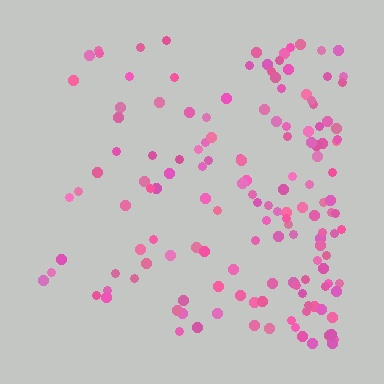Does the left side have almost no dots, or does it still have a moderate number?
Still a moderate number, just noticeably fewer than the right.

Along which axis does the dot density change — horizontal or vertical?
Horizontal.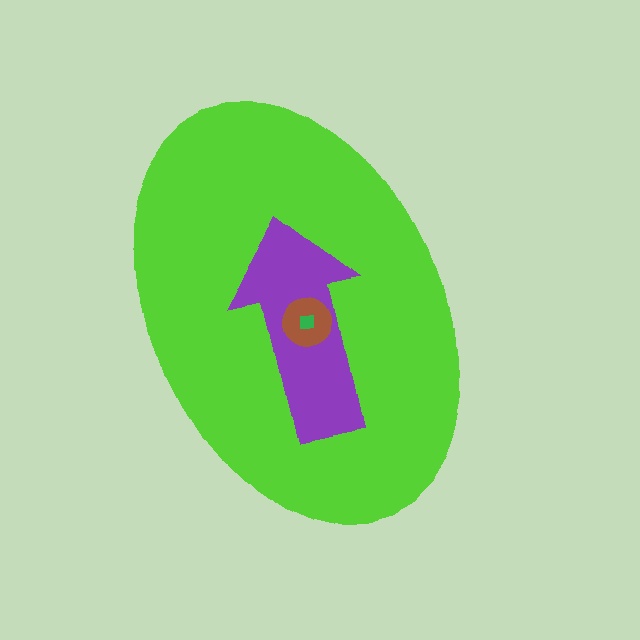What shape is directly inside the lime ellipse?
The purple arrow.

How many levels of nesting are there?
4.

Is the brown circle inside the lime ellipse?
Yes.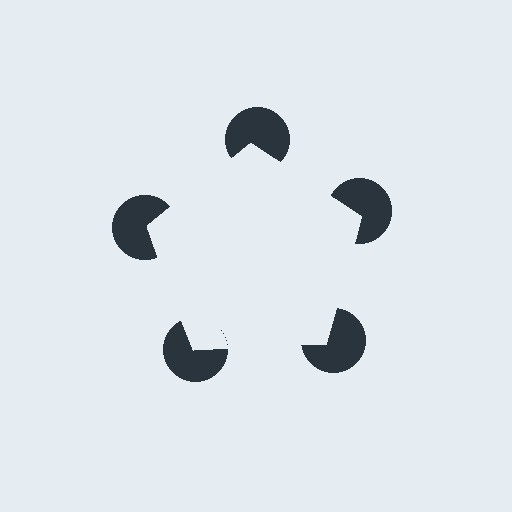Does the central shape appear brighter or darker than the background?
It typically appears slightly brighter than the background, even though no actual brightness change is drawn.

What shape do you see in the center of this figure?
An illusory pentagon — its edges are inferred from the aligned wedge cuts in the pac-man discs, not physically drawn.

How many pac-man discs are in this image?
There are 5 — one at each vertex of the illusory pentagon.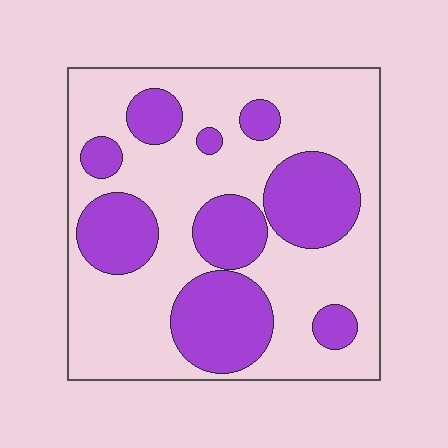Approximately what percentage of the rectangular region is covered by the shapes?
Approximately 35%.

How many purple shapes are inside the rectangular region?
9.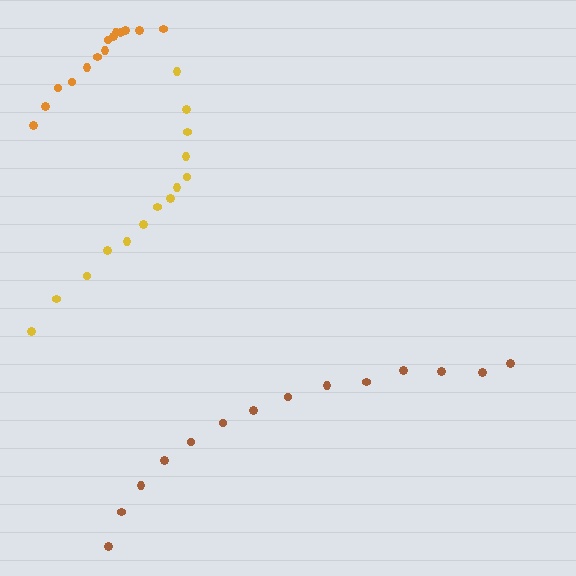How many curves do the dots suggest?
There are 3 distinct paths.